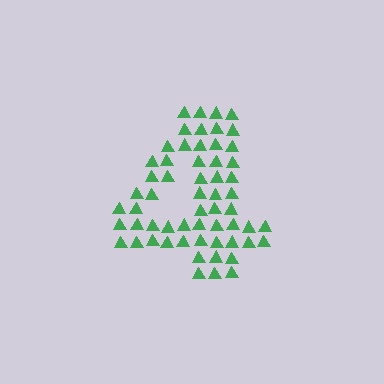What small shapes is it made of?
It is made of small triangles.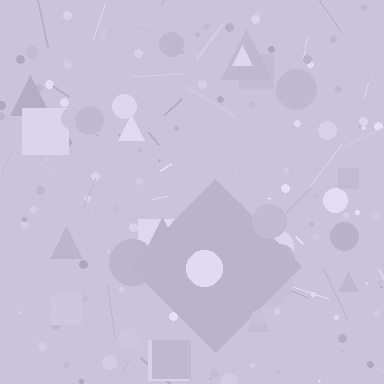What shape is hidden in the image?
A diamond is hidden in the image.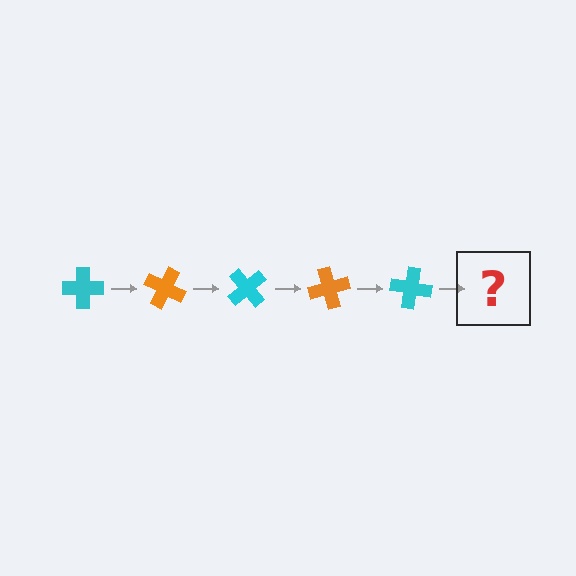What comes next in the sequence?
The next element should be an orange cross, rotated 125 degrees from the start.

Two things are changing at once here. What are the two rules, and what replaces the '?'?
The two rules are that it rotates 25 degrees each step and the color cycles through cyan and orange. The '?' should be an orange cross, rotated 125 degrees from the start.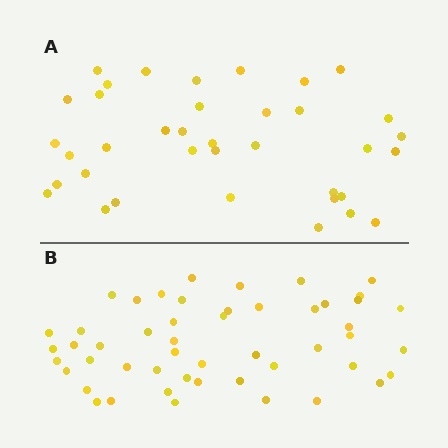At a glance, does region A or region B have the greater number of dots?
Region B (the bottom region) has more dots.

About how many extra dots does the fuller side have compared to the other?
Region B has approximately 15 more dots than region A.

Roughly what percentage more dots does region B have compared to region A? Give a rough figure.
About 35% more.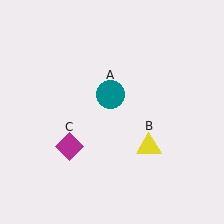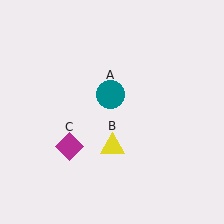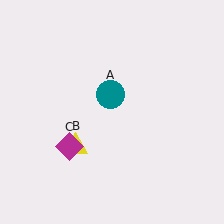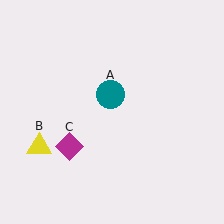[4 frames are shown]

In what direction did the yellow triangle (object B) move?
The yellow triangle (object B) moved left.